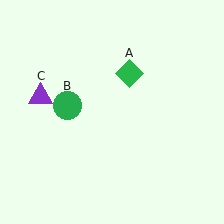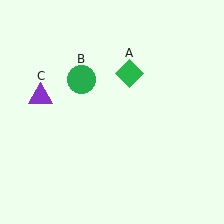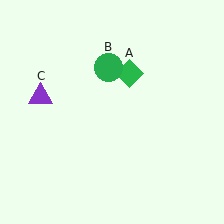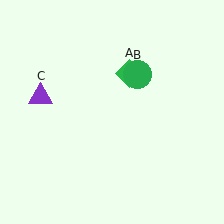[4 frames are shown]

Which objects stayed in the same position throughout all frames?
Green diamond (object A) and purple triangle (object C) remained stationary.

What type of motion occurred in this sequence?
The green circle (object B) rotated clockwise around the center of the scene.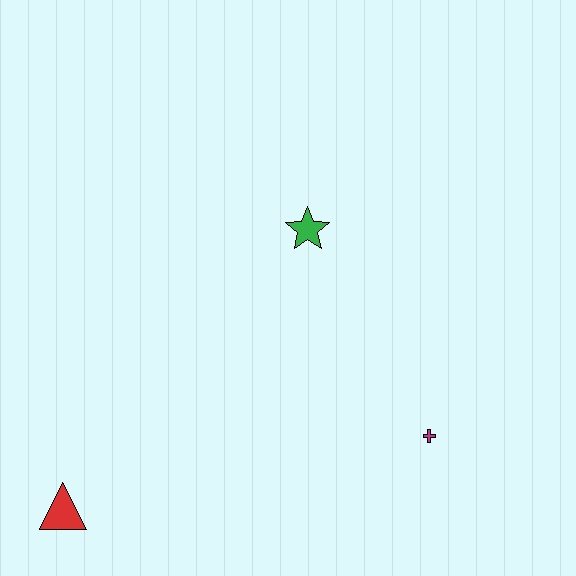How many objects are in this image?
There are 3 objects.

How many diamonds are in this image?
There are no diamonds.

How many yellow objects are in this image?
There are no yellow objects.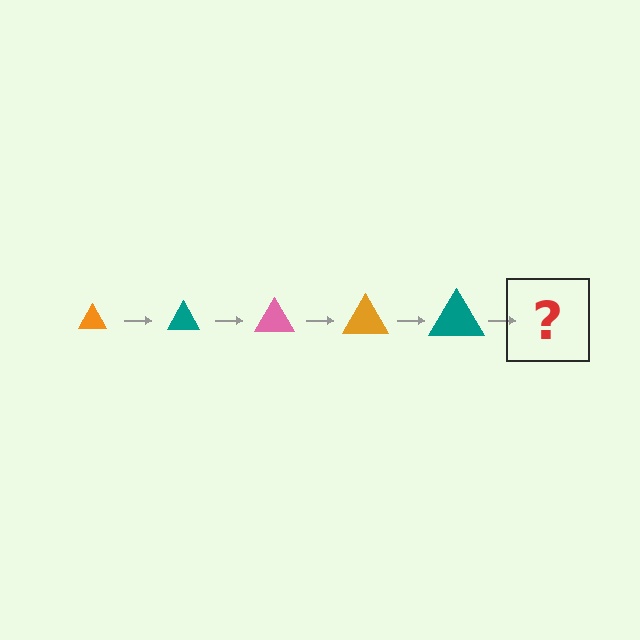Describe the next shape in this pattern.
It should be a pink triangle, larger than the previous one.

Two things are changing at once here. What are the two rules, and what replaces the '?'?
The two rules are that the triangle grows larger each step and the color cycles through orange, teal, and pink. The '?' should be a pink triangle, larger than the previous one.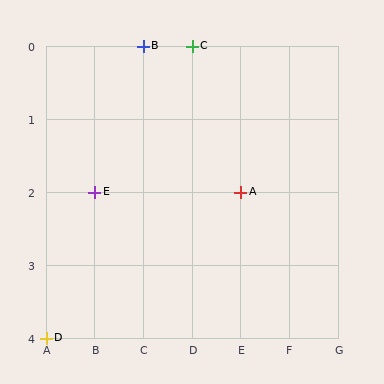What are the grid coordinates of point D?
Point D is at grid coordinates (A, 4).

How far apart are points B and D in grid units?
Points B and D are 2 columns and 4 rows apart (about 4.5 grid units diagonally).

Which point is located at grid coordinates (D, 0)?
Point C is at (D, 0).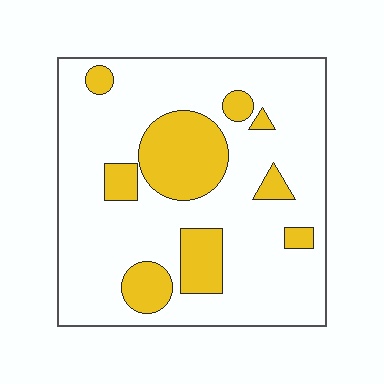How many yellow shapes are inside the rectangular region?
9.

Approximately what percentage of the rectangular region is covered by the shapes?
Approximately 20%.